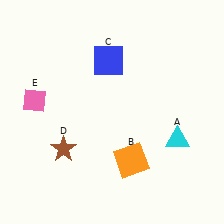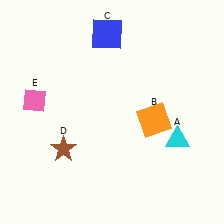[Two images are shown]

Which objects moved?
The objects that moved are: the orange square (B), the blue square (C).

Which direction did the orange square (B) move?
The orange square (B) moved up.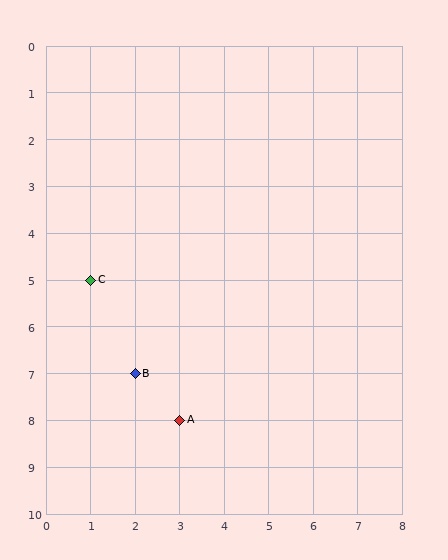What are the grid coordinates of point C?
Point C is at grid coordinates (1, 5).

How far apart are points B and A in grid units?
Points B and A are 1 column and 1 row apart (about 1.4 grid units diagonally).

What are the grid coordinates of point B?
Point B is at grid coordinates (2, 7).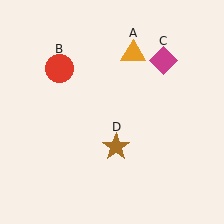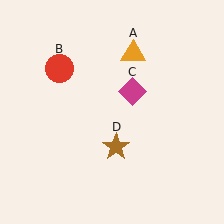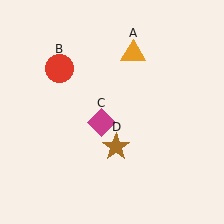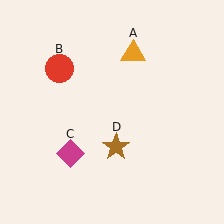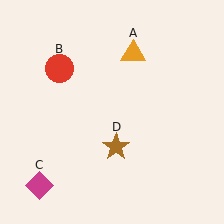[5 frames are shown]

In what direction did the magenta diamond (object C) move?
The magenta diamond (object C) moved down and to the left.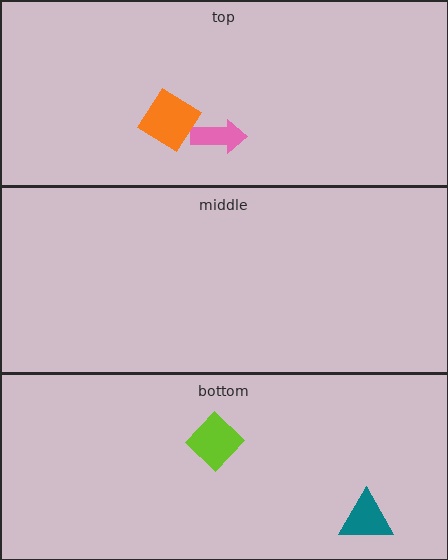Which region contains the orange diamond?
The top region.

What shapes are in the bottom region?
The teal triangle, the lime diamond.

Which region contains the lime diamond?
The bottom region.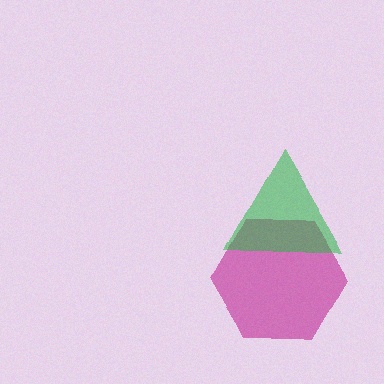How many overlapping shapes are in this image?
There are 2 overlapping shapes in the image.